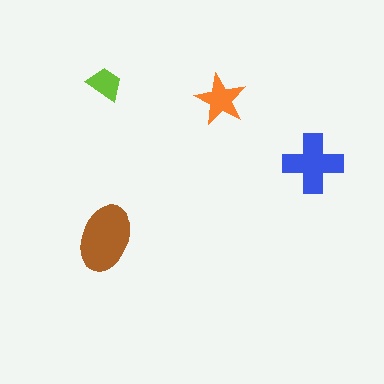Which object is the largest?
The brown ellipse.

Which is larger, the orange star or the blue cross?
The blue cross.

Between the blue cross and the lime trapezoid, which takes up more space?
The blue cross.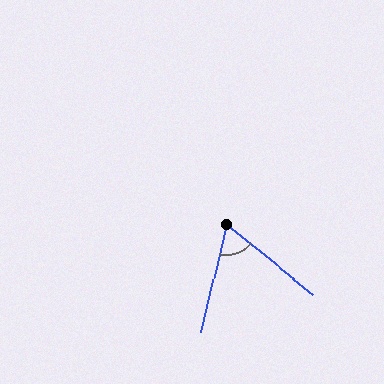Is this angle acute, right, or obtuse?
It is acute.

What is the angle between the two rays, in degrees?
Approximately 64 degrees.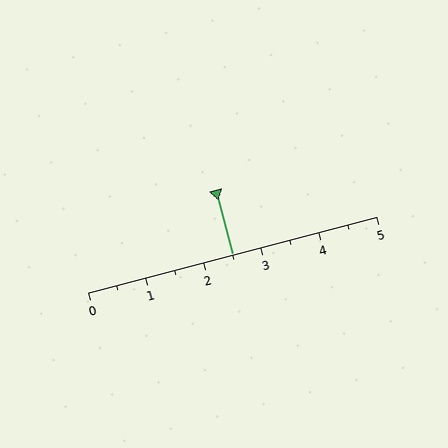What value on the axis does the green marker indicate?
The marker indicates approximately 2.5.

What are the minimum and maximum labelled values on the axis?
The axis runs from 0 to 5.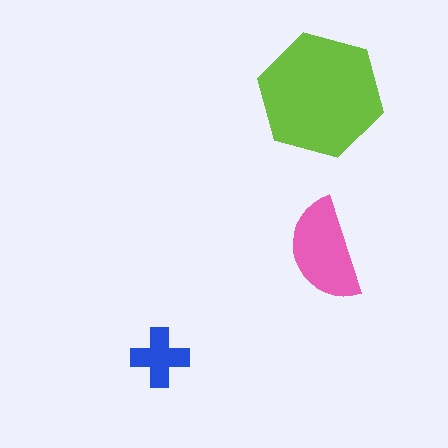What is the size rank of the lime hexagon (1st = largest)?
1st.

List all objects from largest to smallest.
The lime hexagon, the pink semicircle, the blue cross.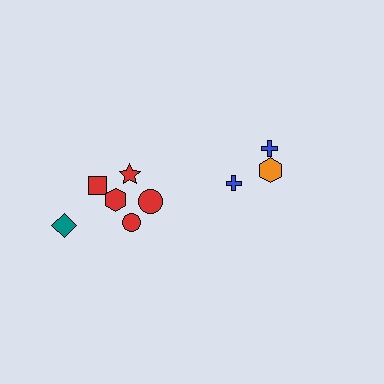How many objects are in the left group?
There are 6 objects.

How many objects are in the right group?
There are 3 objects.